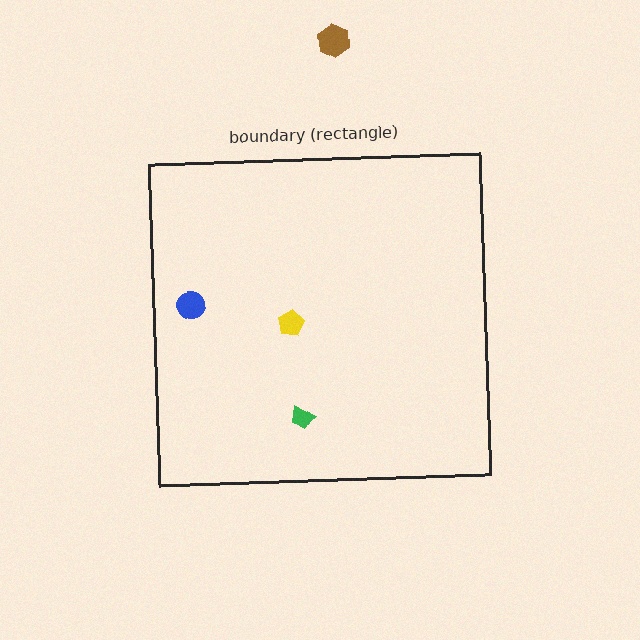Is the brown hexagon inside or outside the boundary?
Outside.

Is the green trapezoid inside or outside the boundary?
Inside.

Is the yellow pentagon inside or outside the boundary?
Inside.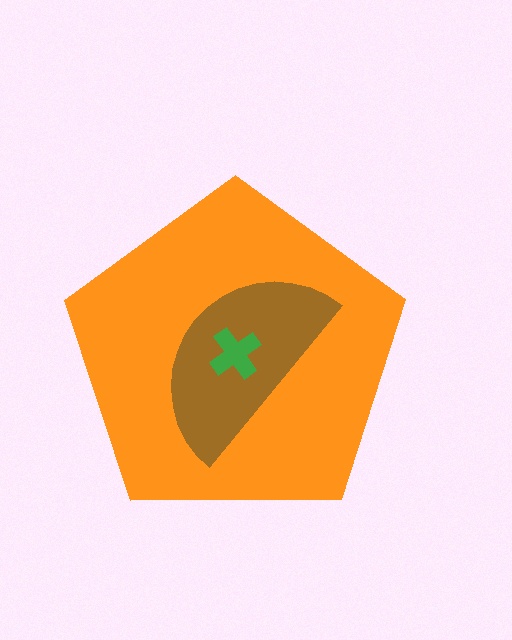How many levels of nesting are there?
3.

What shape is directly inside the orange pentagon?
The brown semicircle.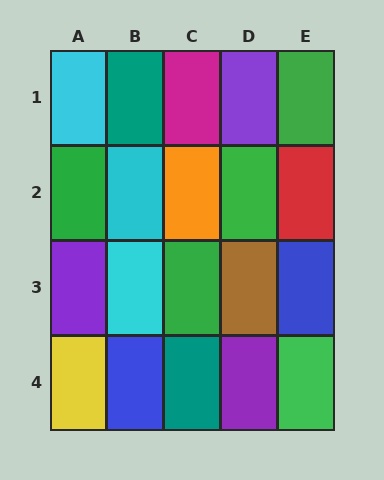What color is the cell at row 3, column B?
Cyan.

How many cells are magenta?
1 cell is magenta.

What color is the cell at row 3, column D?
Brown.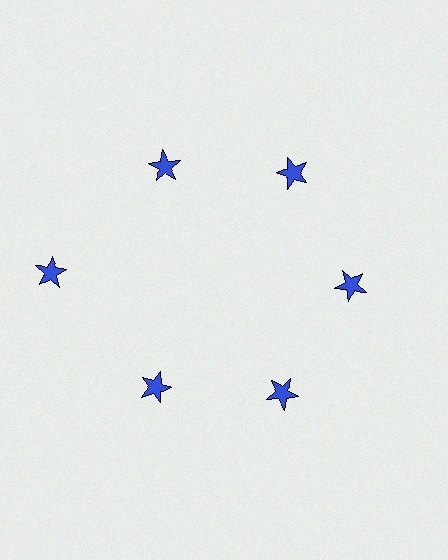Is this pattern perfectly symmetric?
No. The 6 blue stars are arranged in a ring, but one element near the 9 o'clock position is pushed outward from the center, breaking the 6-fold rotational symmetry.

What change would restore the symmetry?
The symmetry would be restored by moving it inward, back onto the ring so that all 6 stars sit at equal angles and equal distance from the center.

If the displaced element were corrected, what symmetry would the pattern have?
It would have 6-fold rotational symmetry — the pattern would map onto itself every 60 degrees.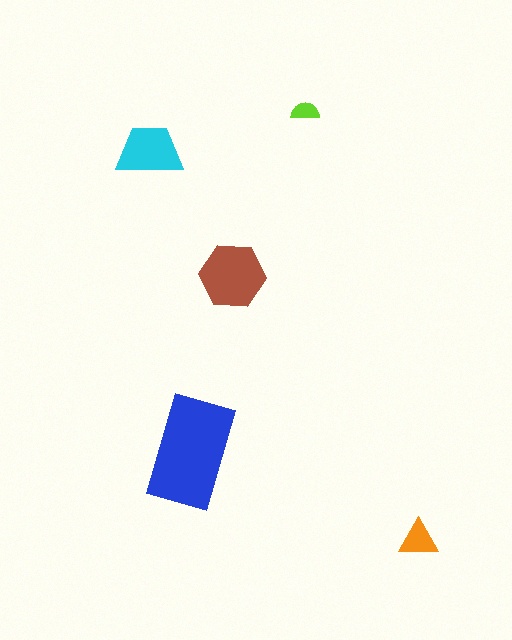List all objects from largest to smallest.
The blue rectangle, the brown hexagon, the cyan trapezoid, the orange triangle, the lime semicircle.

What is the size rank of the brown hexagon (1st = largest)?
2nd.